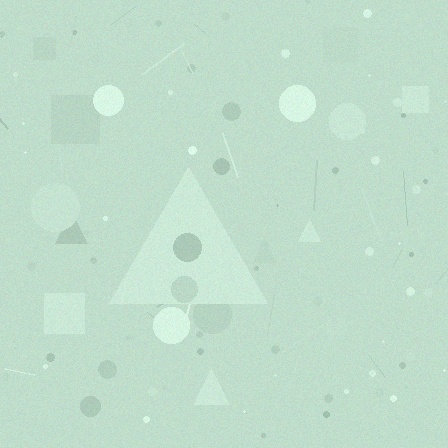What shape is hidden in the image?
A triangle is hidden in the image.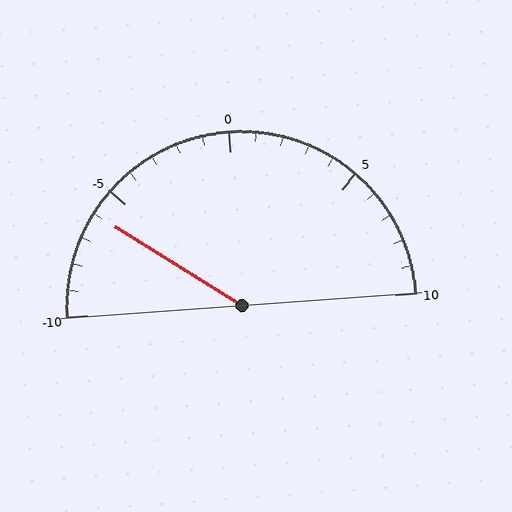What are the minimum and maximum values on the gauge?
The gauge ranges from -10 to 10.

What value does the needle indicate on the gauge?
The needle indicates approximately -6.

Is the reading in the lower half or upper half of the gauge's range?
The reading is in the lower half of the range (-10 to 10).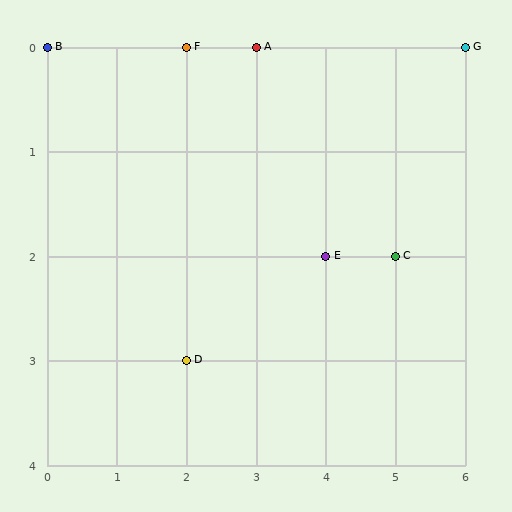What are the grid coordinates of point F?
Point F is at grid coordinates (2, 0).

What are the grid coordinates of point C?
Point C is at grid coordinates (5, 2).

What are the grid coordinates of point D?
Point D is at grid coordinates (2, 3).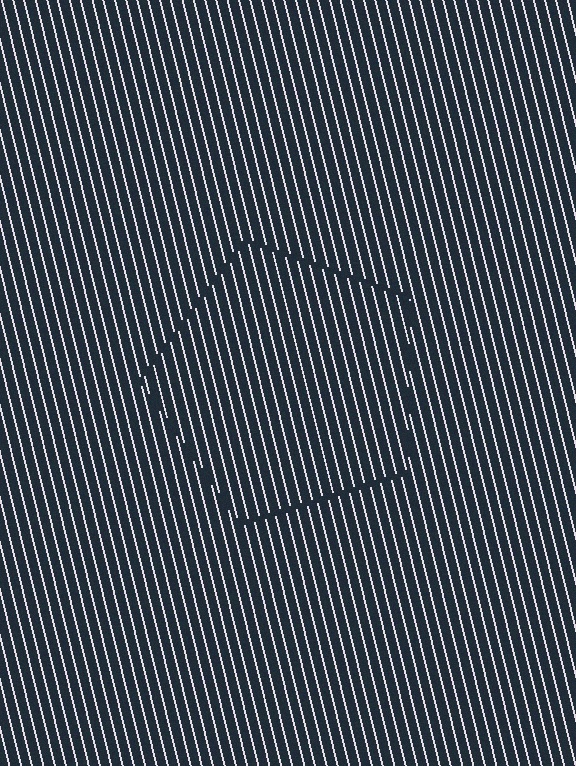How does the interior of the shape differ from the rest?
The interior of the shape contains the same grating, shifted by half a period — the contour is defined by the phase discontinuity where line-ends from the inner and outer gratings abut.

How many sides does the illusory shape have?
5 sides — the line-ends trace a pentagon.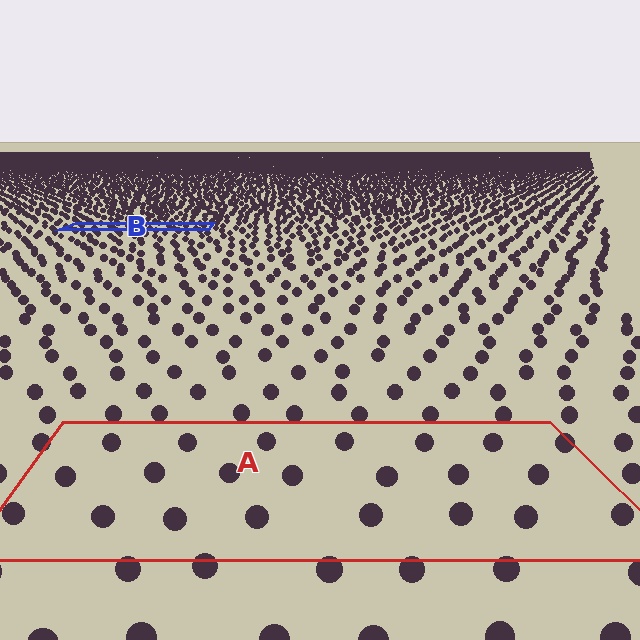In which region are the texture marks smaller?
The texture marks are smaller in region B, because it is farther away.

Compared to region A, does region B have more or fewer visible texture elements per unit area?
Region B has more texture elements per unit area — they are packed more densely because it is farther away.